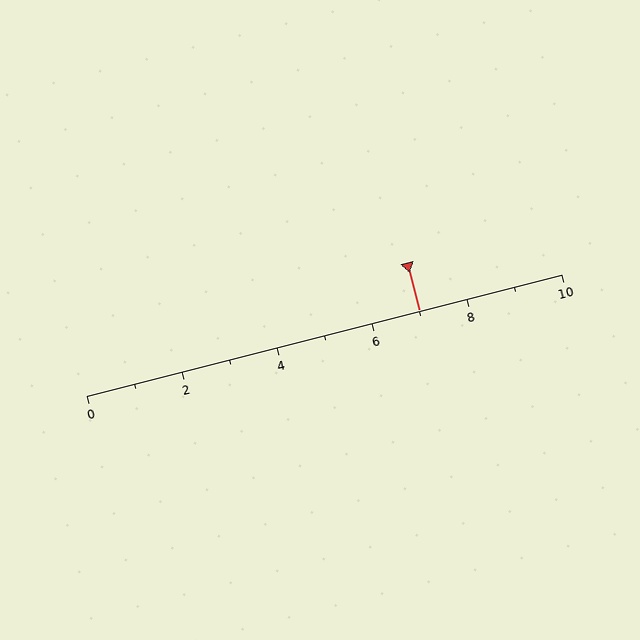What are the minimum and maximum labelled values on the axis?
The axis runs from 0 to 10.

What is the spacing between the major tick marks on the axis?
The major ticks are spaced 2 apart.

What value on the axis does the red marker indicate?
The marker indicates approximately 7.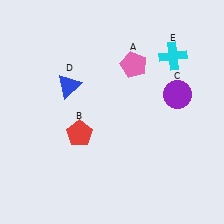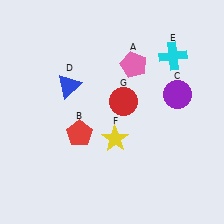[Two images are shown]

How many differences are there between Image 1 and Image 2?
There are 2 differences between the two images.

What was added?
A yellow star (F), a red circle (G) were added in Image 2.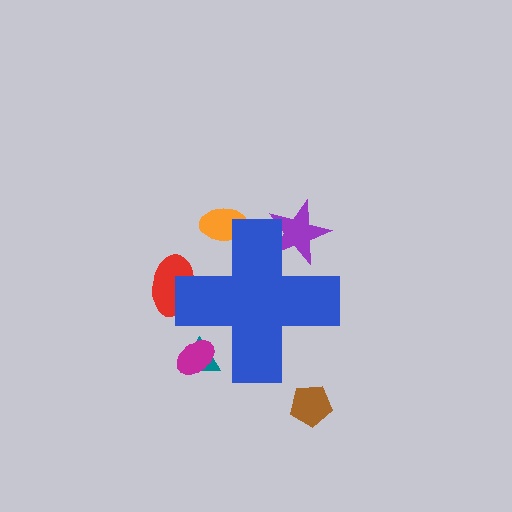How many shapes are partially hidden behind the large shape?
5 shapes are partially hidden.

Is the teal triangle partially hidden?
Yes, the teal triangle is partially hidden behind the blue cross.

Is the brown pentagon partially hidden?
No, the brown pentagon is fully visible.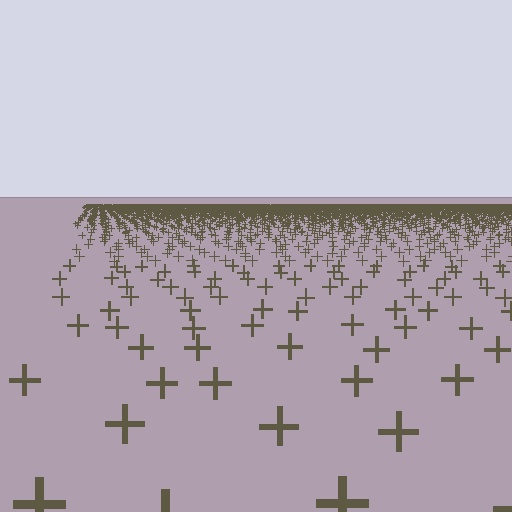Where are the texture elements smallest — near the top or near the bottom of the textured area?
Near the top.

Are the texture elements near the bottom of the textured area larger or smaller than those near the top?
Larger. Near the bottom, elements are closer to the viewer and appear at a bigger on-screen size.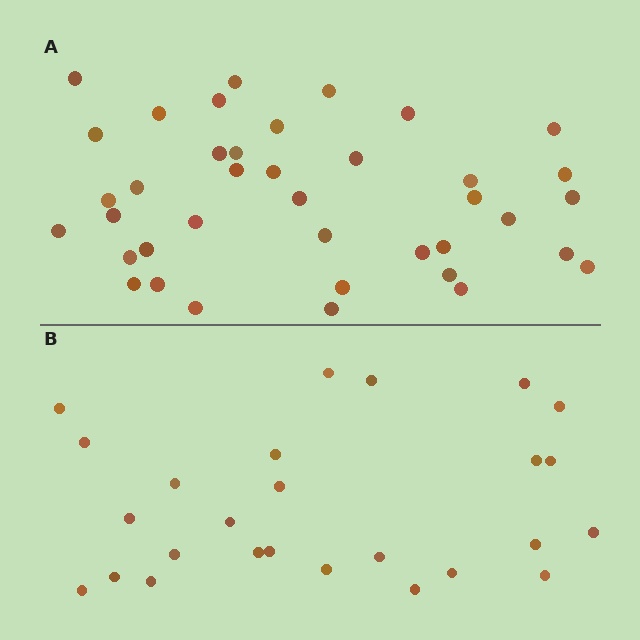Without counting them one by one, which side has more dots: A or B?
Region A (the top region) has more dots.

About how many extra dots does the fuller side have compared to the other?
Region A has approximately 15 more dots than region B.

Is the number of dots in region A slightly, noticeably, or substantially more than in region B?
Region A has substantially more. The ratio is roughly 1.5 to 1.